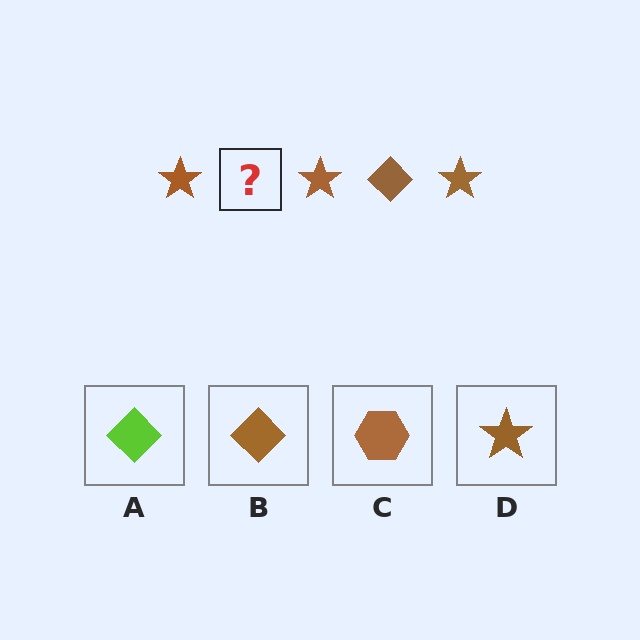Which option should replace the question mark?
Option B.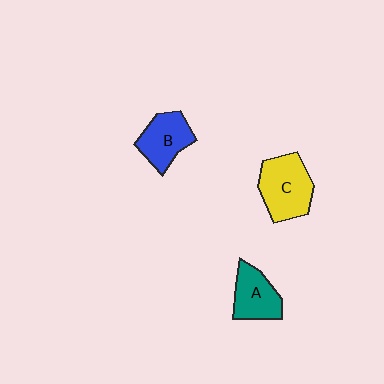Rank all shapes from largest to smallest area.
From largest to smallest: C (yellow), B (blue), A (teal).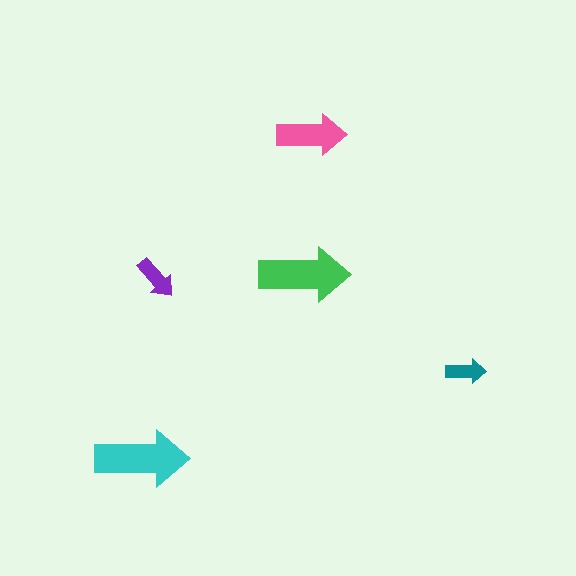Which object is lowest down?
The cyan arrow is bottommost.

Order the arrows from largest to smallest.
the cyan one, the green one, the pink one, the purple one, the teal one.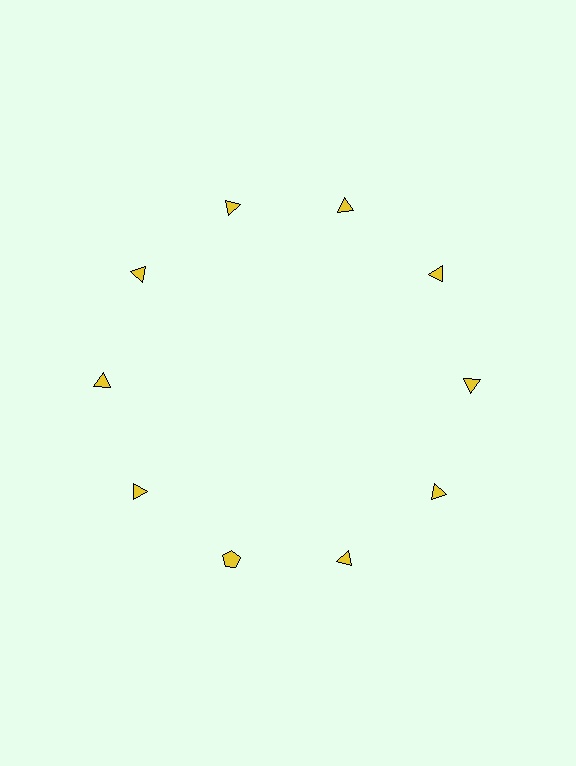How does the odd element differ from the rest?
It has a different shape: pentagon instead of triangle.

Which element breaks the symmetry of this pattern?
The yellow pentagon at roughly the 7 o'clock position breaks the symmetry. All other shapes are yellow triangles.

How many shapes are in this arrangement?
There are 10 shapes arranged in a ring pattern.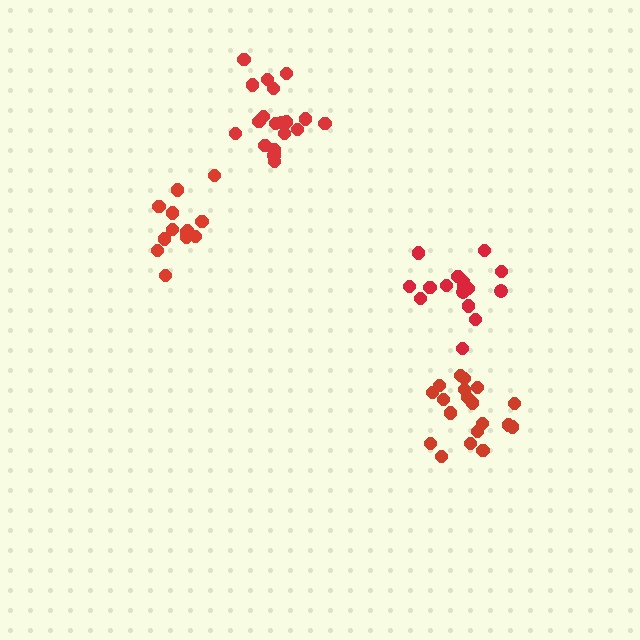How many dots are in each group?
Group 1: 19 dots, Group 2: 16 dots, Group 3: 19 dots, Group 4: 13 dots (67 total).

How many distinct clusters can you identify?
There are 4 distinct clusters.